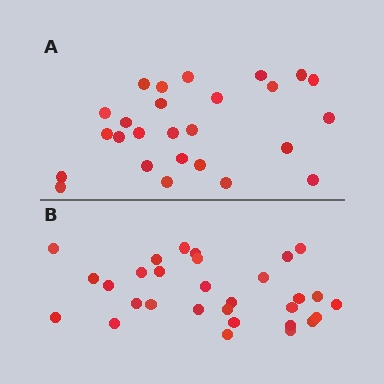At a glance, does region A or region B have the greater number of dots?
Region B (the bottom region) has more dots.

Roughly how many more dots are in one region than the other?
Region B has about 4 more dots than region A.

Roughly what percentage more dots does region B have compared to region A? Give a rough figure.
About 15% more.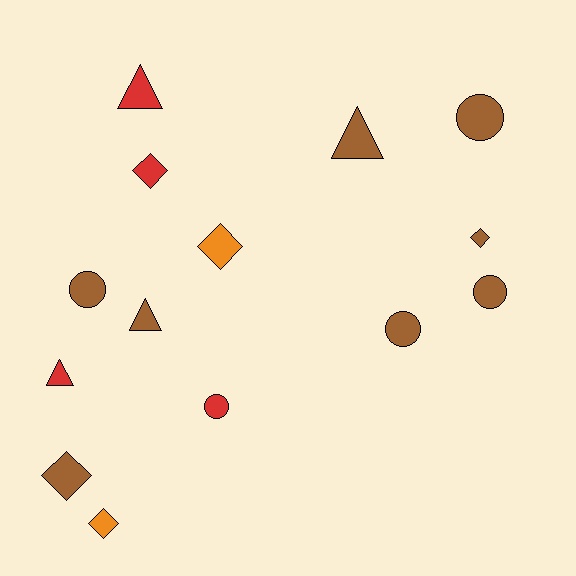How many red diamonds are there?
There is 1 red diamond.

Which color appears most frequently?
Brown, with 8 objects.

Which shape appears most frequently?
Circle, with 5 objects.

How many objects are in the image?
There are 14 objects.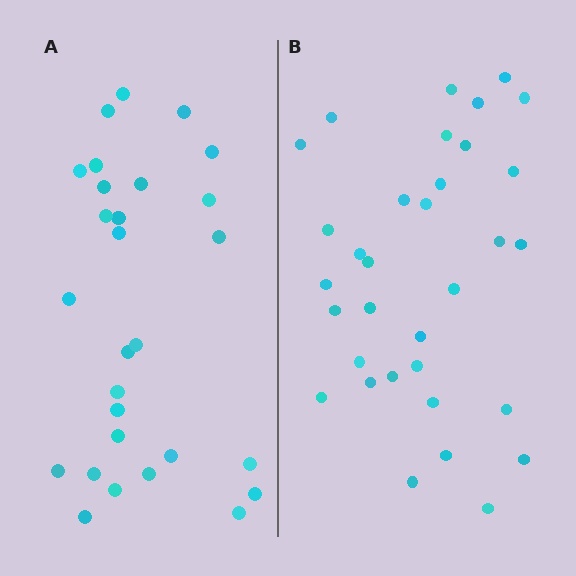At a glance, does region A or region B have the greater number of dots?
Region B (the right region) has more dots.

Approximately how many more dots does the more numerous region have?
Region B has about 5 more dots than region A.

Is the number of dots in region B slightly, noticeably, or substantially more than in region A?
Region B has only slightly more — the two regions are fairly close. The ratio is roughly 1.2 to 1.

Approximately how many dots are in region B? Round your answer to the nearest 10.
About 30 dots. (The exact count is 33, which rounds to 30.)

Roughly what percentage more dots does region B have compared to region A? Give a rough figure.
About 20% more.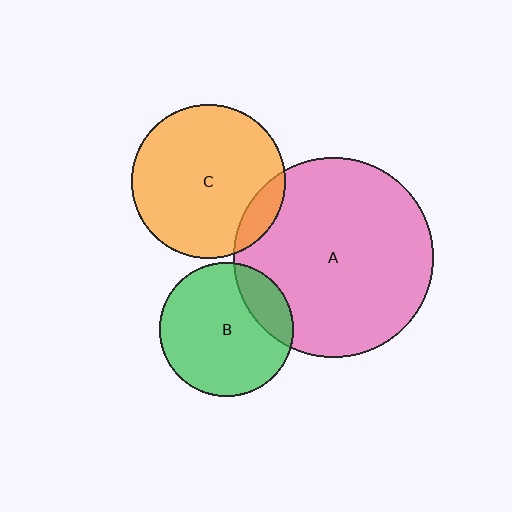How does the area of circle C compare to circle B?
Approximately 1.3 times.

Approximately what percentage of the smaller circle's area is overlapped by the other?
Approximately 10%.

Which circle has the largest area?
Circle A (pink).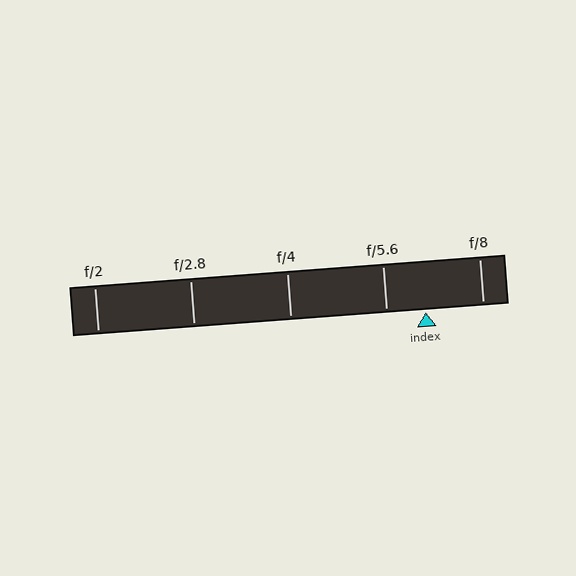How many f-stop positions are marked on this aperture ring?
There are 5 f-stop positions marked.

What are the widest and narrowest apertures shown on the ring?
The widest aperture shown is f/2 and the narrowest is f/8.